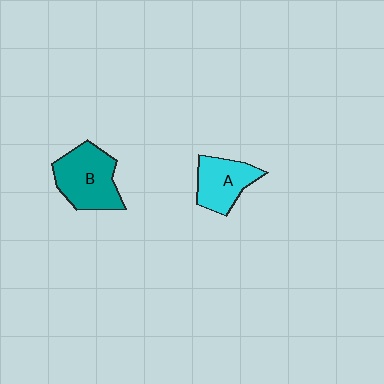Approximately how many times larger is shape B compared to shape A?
Approximately 1.3 times.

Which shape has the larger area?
Shape B (teal).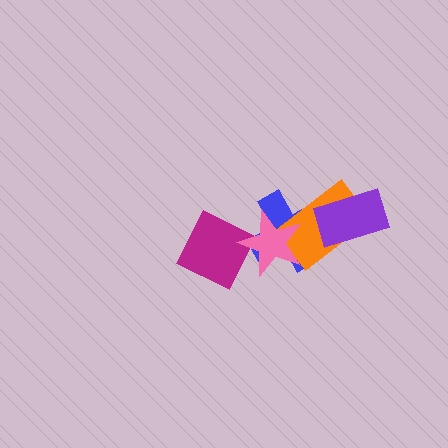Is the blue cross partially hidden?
Yes, it is partially covered by another shape.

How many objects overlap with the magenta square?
1 object overlaps with the magenta square.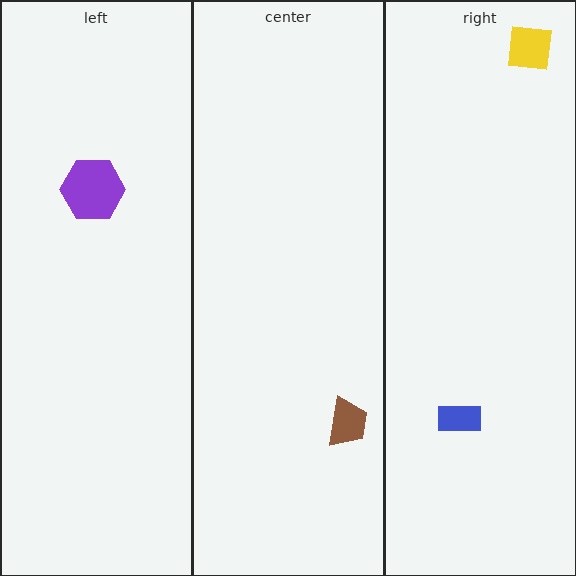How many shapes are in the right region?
2.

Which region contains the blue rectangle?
The right region.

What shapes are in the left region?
The purple hexagon.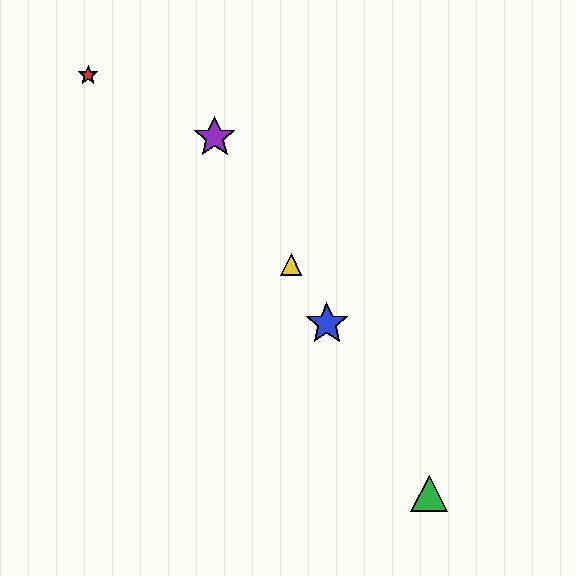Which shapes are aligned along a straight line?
The blue star, the green triangle, the yellow triangle, the purple star are aligned along a straight line.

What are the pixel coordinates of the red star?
The red star is at (88, 75).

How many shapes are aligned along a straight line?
4 shapes (the blue star, the green triangle, the yellow triangle, the purple star) are aligned along a straight line.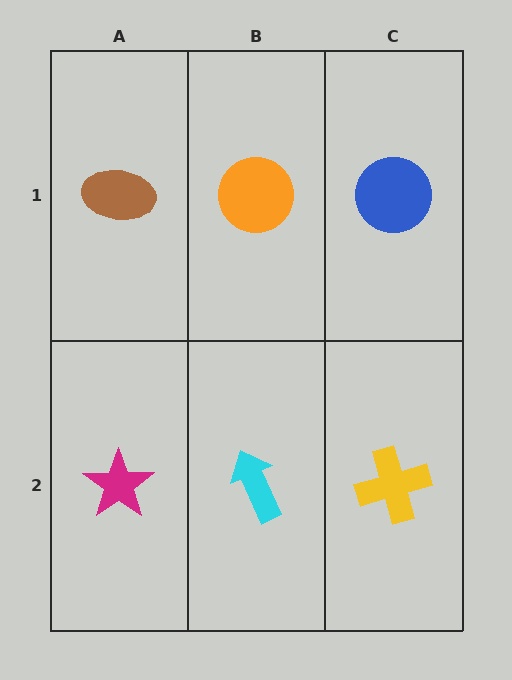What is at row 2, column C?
A yellow cross.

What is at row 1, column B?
An orange circle.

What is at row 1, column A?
A brown ellipse.